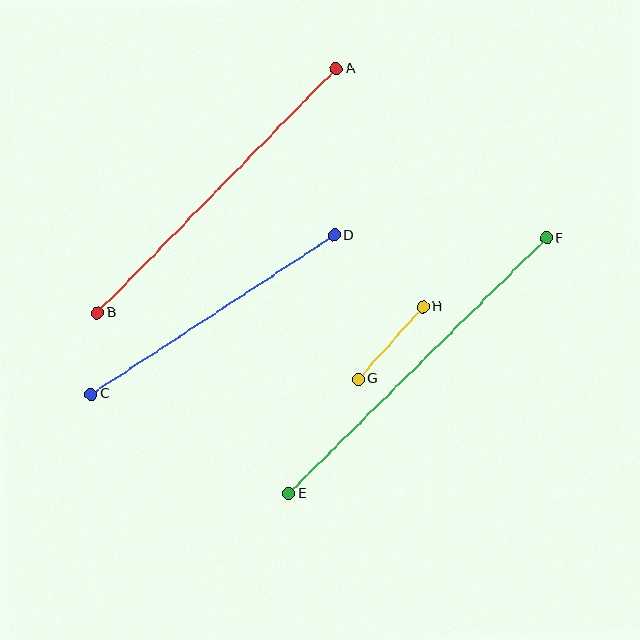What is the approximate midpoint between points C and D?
The midpoint is at approximately (213, 315) pixels.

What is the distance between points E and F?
The distance is approximately 364 pixels.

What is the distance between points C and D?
The distance is approximately 290 pixels.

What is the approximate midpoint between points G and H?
The midpoint is at approximately (391, 343) pixels.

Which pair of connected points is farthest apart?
Points E and F are farthest apart.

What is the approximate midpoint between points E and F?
The midpoint is at approximately (418, 366) pixels.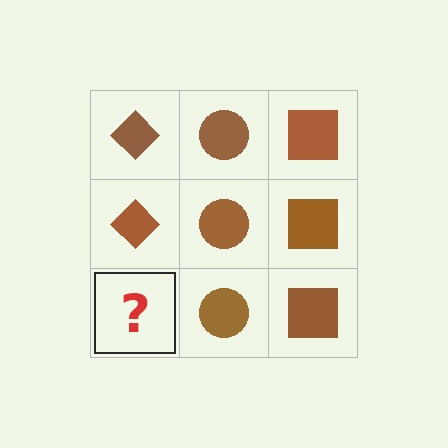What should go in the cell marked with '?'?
The missing cell should contain a brown diamond.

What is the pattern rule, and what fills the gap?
The rule is that each column has a consistent shape. The gap should be filled with a brown diamond.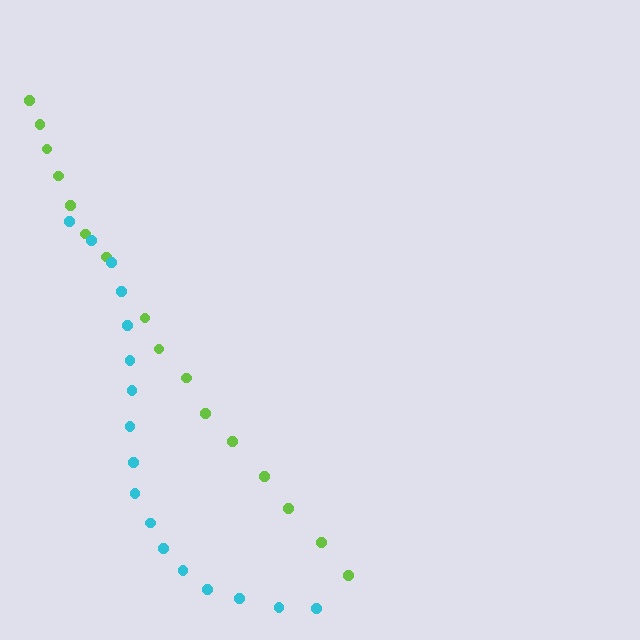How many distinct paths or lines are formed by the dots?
There are 2 distinct paths.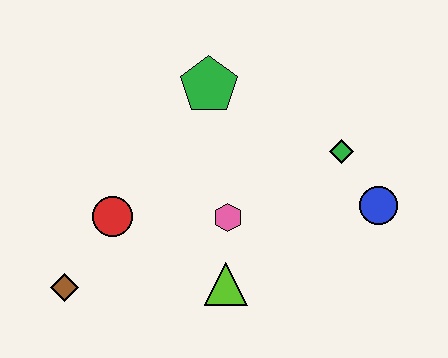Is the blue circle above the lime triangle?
Yes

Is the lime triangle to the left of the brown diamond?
No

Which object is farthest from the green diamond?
The brown diamond is farthest from the green diamond.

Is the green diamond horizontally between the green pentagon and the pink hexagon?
No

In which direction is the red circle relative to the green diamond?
The red circle is to the left of the green diamond.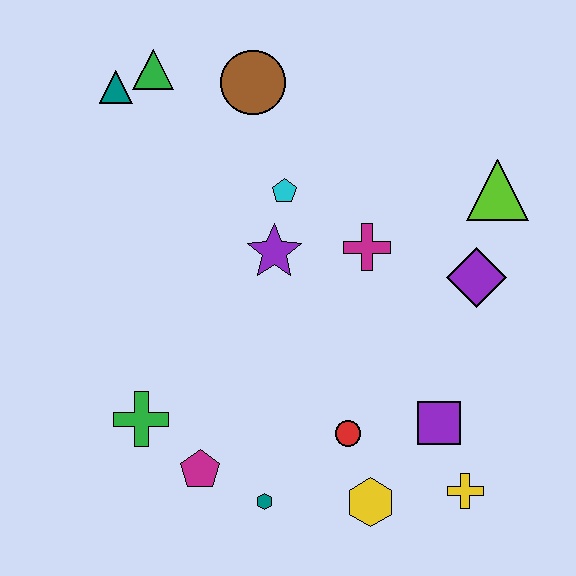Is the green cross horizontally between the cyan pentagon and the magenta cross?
No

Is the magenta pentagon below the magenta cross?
Yes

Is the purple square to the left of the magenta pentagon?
No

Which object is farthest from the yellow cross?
The teal triangle is farthest from the yellow cross.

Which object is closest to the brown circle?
The green triangle is closest to the brown circle.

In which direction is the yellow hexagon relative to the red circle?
The yellow hexagon is below the red circle.